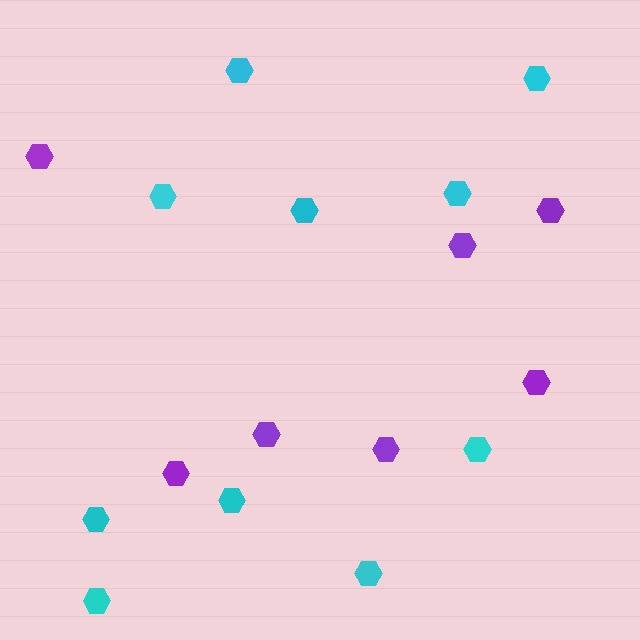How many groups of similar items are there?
There are 2 groups: one group of purple hexagons (7) and one group of cyan hexagons (10).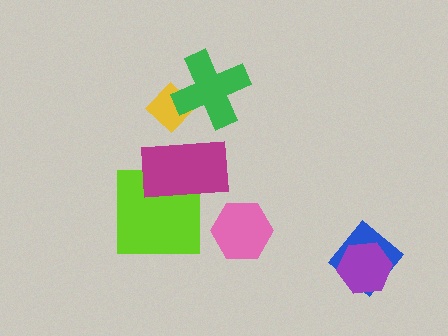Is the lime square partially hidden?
Yes, it is partially covered by another shape.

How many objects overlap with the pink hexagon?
0 objects overlap with the pink hexagon.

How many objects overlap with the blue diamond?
1 object overlaps with the blue diamond.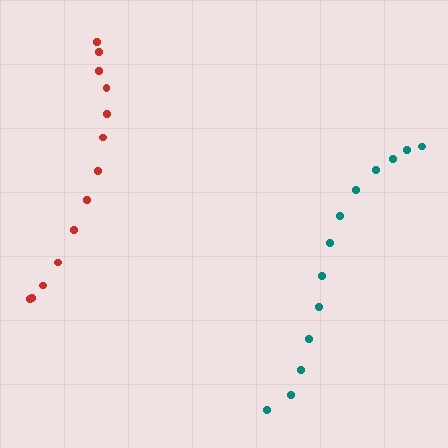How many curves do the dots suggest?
There are 2 distinct paths.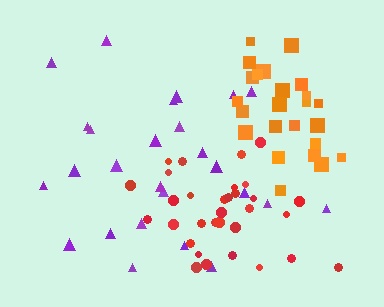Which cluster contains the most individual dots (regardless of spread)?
Red (32).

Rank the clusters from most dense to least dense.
orange, red, purple.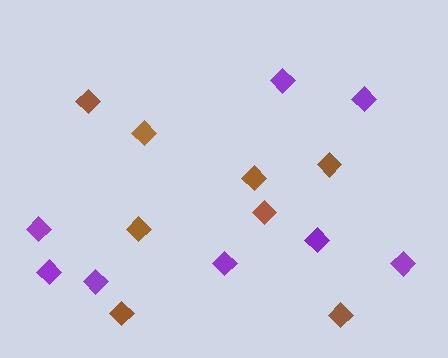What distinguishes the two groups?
There are 2 groups: one group of brown diamonds (8) and one group of purple diamonds (8).